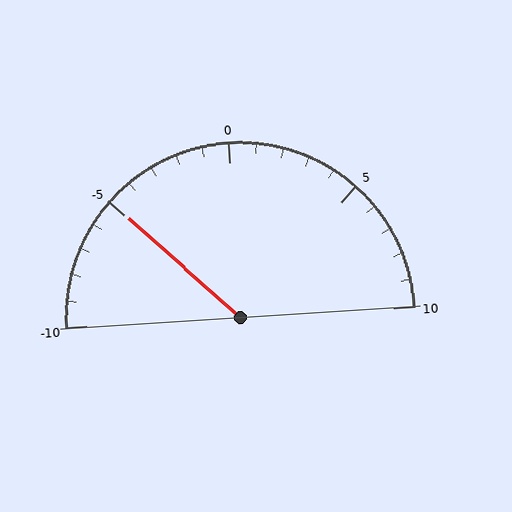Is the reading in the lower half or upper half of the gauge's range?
The reading is in the lower half of the range (-10 to 10).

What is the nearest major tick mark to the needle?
The nearest major tick mark is -5.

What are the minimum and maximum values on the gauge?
The gauge ranges from -10 to 10.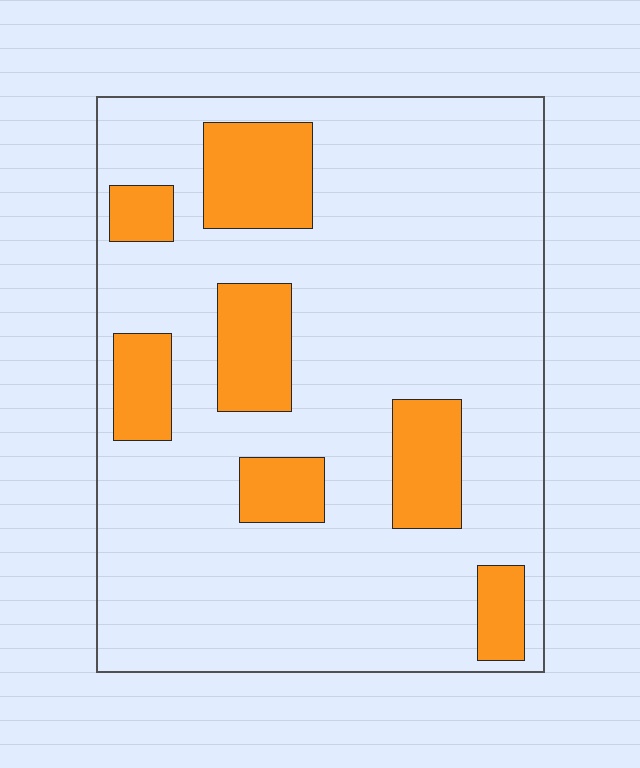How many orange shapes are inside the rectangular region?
7.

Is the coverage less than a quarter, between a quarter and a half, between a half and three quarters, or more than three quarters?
Less than a quarter.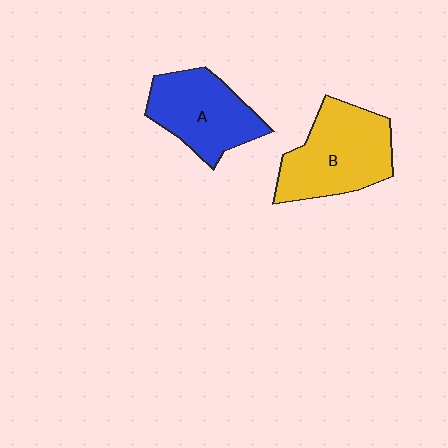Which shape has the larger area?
Shape B (yellow).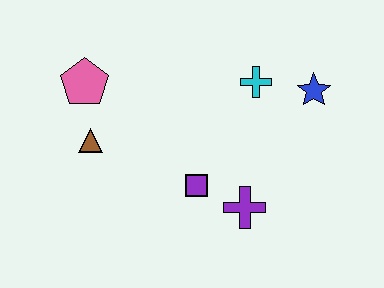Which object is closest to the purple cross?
The purple square is closest to the purple cross.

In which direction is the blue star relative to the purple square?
The blue star is to the right of the purple square.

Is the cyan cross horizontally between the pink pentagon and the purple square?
No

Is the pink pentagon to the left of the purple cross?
Yes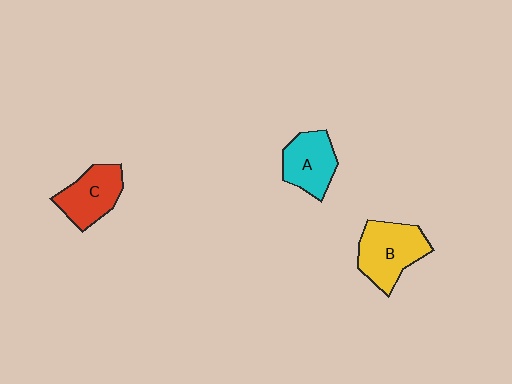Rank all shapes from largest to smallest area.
From largest to smallest: B (yellow), C (red), A (cyan).